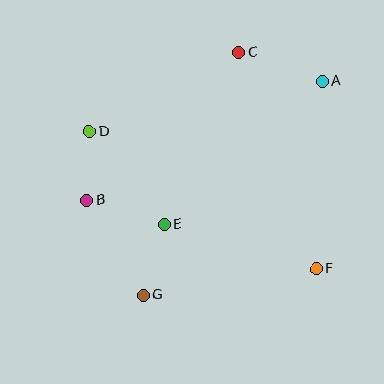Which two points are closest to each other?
Points B and D are closest to each other.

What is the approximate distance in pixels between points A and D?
The distance between A and D is approximately 238 pixels.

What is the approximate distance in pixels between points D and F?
The distance between D and F is approximately 265 pixels.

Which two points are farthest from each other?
Points A and G are farthest from each other.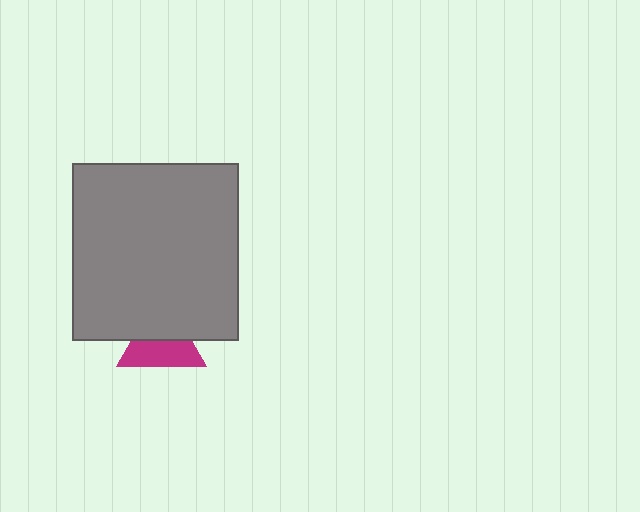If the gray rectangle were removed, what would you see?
You would see the complete magenta triangle.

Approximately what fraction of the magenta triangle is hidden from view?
Roughly 45% of the magenta triangle is hidden behind the gray rectangle.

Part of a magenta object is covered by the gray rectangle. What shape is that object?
It is a triangle.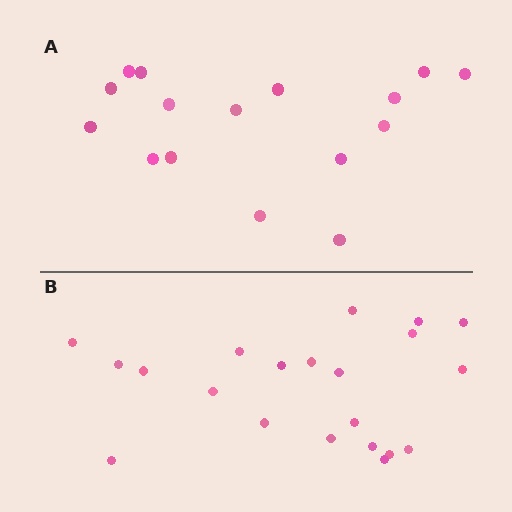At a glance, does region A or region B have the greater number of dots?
Region B (the bottom region) has more dots.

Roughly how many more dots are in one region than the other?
Region B has about 5 more dots than region A.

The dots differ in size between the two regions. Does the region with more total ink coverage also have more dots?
No. Region A has more total ink coverage because its dots are larger, but region B actually contains more individual dots. Total area can be misleading — the number of items is what matters here.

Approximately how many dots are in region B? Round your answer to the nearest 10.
About 20 dots. (The exact count is 21, which rounds to 20.)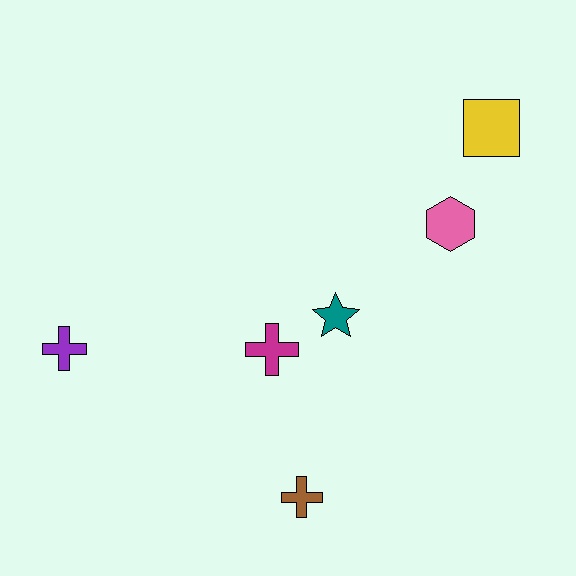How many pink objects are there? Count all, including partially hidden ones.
There is 1 pink object.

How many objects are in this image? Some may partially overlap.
There are 6 objects.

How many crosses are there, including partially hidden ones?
There are 3 crosses.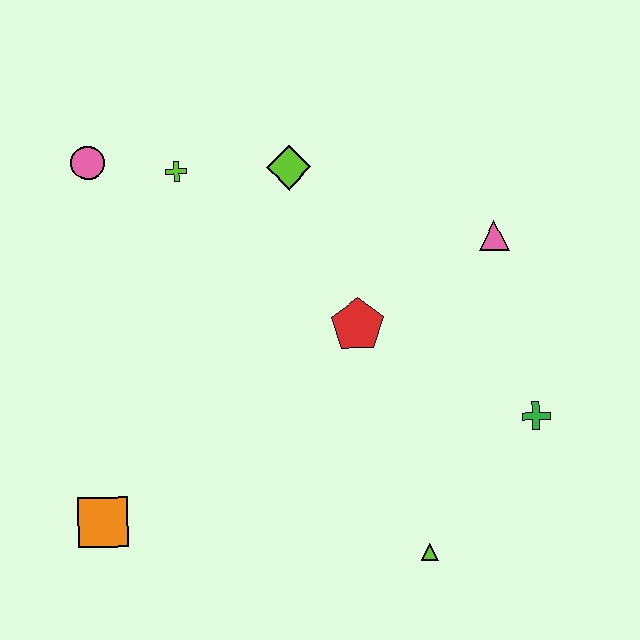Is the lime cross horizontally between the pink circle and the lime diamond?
Yes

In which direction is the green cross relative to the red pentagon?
The green cross is to the right of the red pentagon.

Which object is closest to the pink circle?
The lime cross is closest to the pink circle.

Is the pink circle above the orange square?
Yes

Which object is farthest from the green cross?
The pink circle is farthest from the green cross.